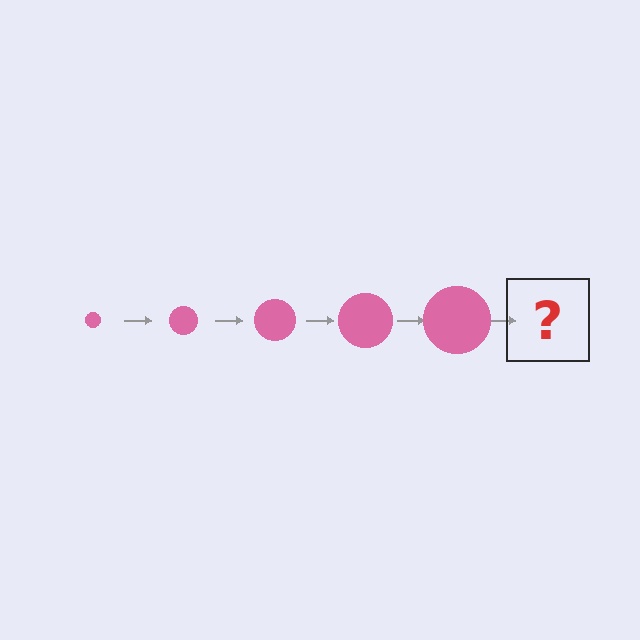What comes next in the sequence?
The next element should be a pink circle, larger than the previous one.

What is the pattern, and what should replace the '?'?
The pattern is that the circle gets progressively larger each step. The '?' should be a pink circle, larger than the previous one.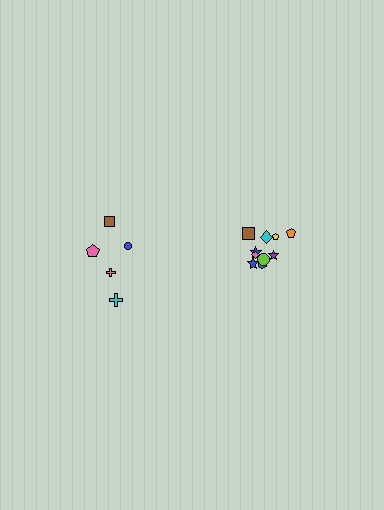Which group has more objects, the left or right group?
The right group.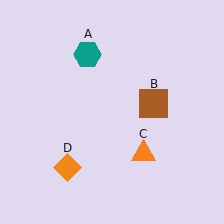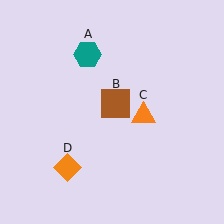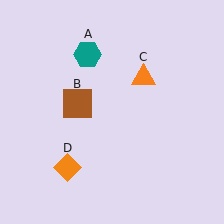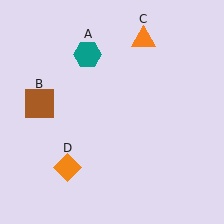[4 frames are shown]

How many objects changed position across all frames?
2 objects changed position: brown square (object B), orange triangle (object C).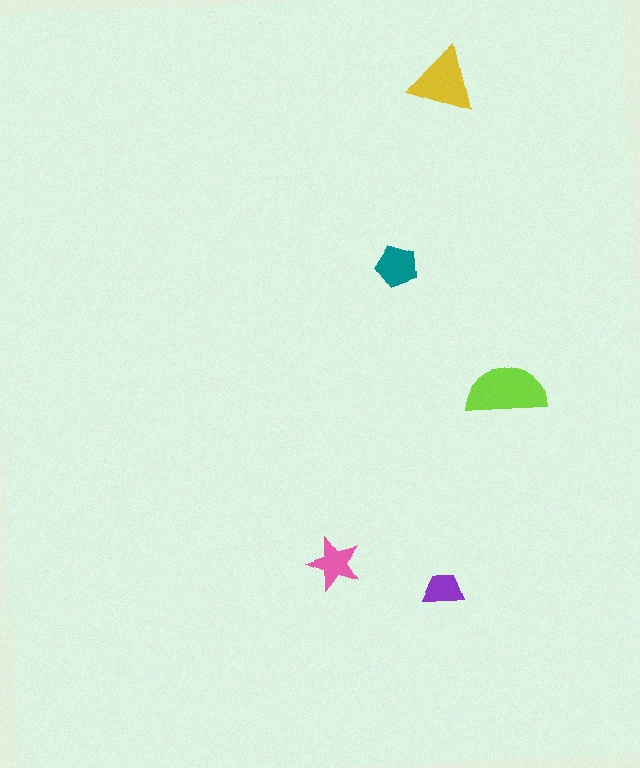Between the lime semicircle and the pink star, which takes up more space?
The lime semicircle.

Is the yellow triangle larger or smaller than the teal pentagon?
Larger.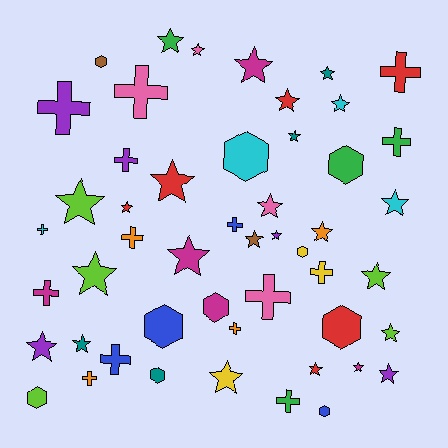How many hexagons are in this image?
There are 10 hexagons.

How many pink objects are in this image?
There are 4 pink objects.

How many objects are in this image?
There are 50 objects.